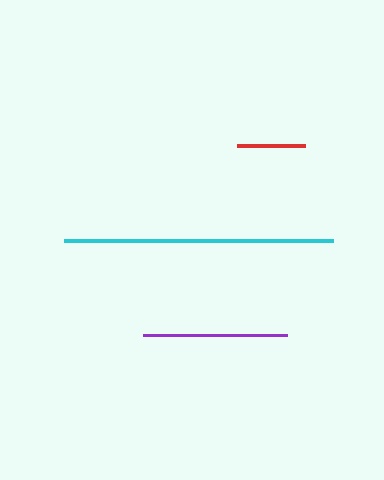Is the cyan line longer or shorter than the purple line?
The cyan line is longer than the purple line.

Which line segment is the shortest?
The red line is the shortest at approximately 68 pixels.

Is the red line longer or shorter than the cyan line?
The cyan line is longer than the red line.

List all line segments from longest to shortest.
From longest to shortest: cyan, purple, red.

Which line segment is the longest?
The cyan line is the longest at approximately 269 pixels.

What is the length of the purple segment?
The purple segment is approximately 144 pixels long.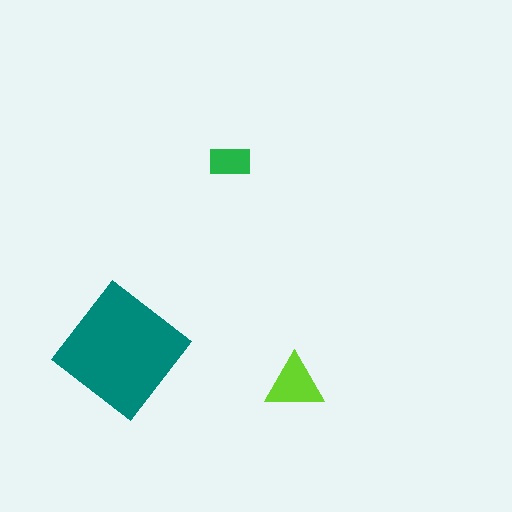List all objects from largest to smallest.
The teal diamond, the lime triangle, the green rectangle.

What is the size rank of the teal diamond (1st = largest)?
1st.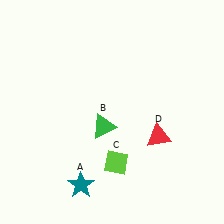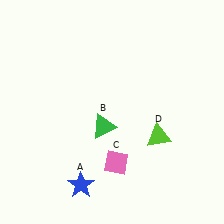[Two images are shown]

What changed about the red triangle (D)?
In Image 1, D is red. In Image 2, it changed to lime.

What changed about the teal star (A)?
In Image 1, A is teal. In Image 2, it changed to blue.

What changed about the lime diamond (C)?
In Image 1, C is lime. In Image 2, it changed to pink.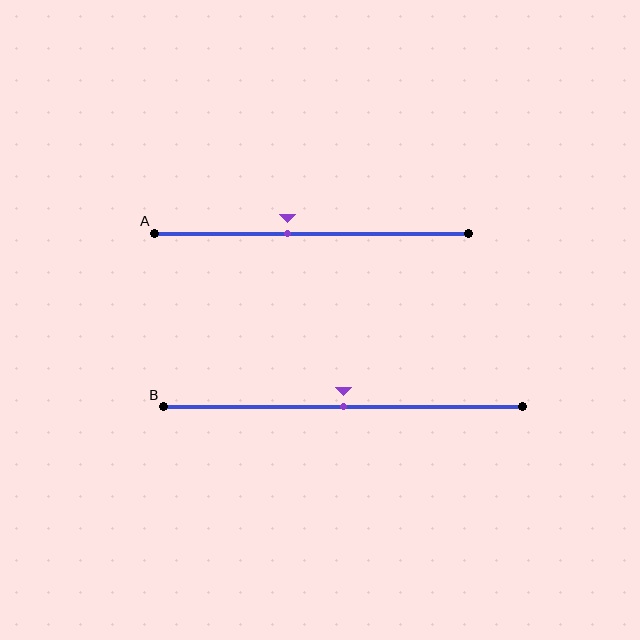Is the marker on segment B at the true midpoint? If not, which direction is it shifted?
Yes, the marker on segment B is at the true midpoint.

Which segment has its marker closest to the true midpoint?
Segment B has its marker closest to the true midpoint.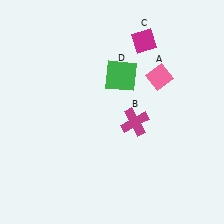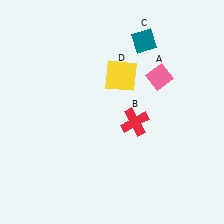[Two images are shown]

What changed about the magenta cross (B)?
In Image 1, B is magenta. In Image 2, it changed to red.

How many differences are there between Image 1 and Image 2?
There are 3 differences between the two images.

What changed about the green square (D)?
In Image 1, D is green. In Image 2, it changed to yellow.